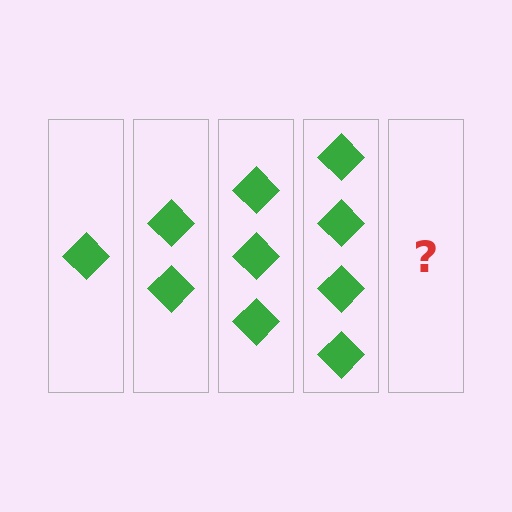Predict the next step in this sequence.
The next step is 5 diamonds.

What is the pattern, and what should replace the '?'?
The pattern is that each step adds one more diamond. The '?' should be 5 diamonds.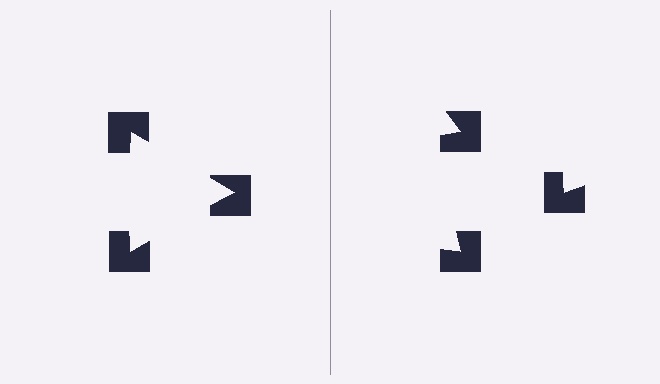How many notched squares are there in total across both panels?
6 — 3 on each side.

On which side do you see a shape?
An illusory triangle appears on the left side. On the right side the wedge cuts are rotated, so no coherent shape forms.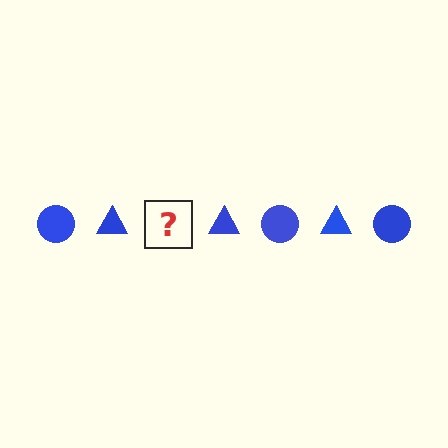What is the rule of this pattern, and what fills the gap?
The rule is that the pattern cycles through circle, triangle shapes in blue. The gap should be filled with a blue circle.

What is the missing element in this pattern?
The missing element is a blue circle.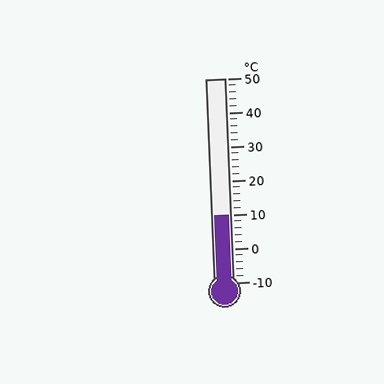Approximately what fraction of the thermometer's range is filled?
The thermometer is filled to approximately 35% of its range.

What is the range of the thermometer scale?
The thermometer scale ranges from -10°C to 50°C.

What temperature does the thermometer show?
The thermometer shows approximately 10°C.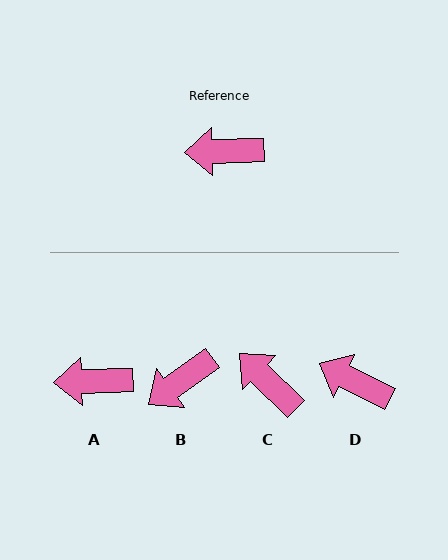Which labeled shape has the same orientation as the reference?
A.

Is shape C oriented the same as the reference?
No, it is off by about 46 degrees.